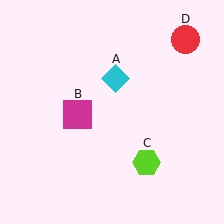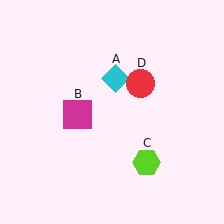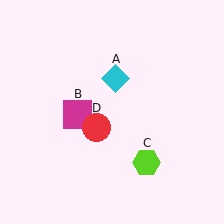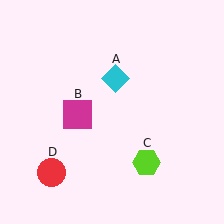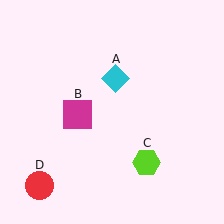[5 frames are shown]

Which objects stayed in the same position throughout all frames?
Cyan diamond (object A) and magenta square (object B) and lime hexagon (object C) remained stationary.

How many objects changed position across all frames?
1 object changed position: red circle (object D).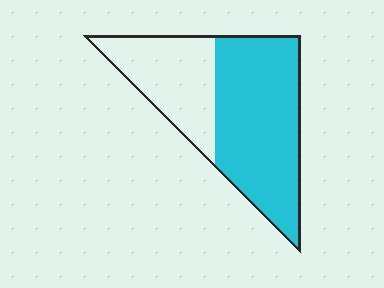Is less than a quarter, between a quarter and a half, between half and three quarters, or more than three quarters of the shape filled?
Between half and three quarters.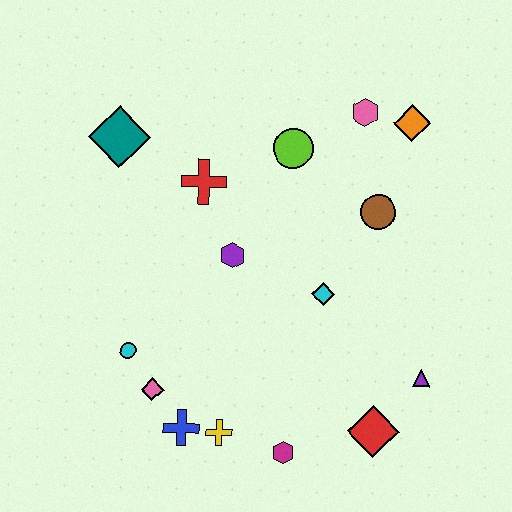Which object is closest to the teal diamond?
The red cross is closest to the teal diamond.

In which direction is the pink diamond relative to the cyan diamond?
The pink diamond is to the left of the cyan diamond.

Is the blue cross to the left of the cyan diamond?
Yes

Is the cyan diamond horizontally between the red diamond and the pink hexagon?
No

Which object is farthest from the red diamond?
The teal diamond is farthest from the red diamond.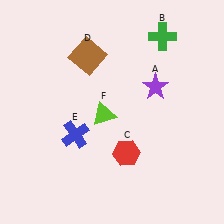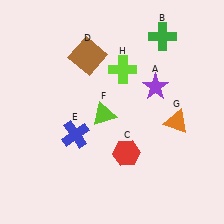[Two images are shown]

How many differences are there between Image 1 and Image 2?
There are 2 differences between the two images.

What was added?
An orange triangle (G), a lime cross (H) were added in Image 2.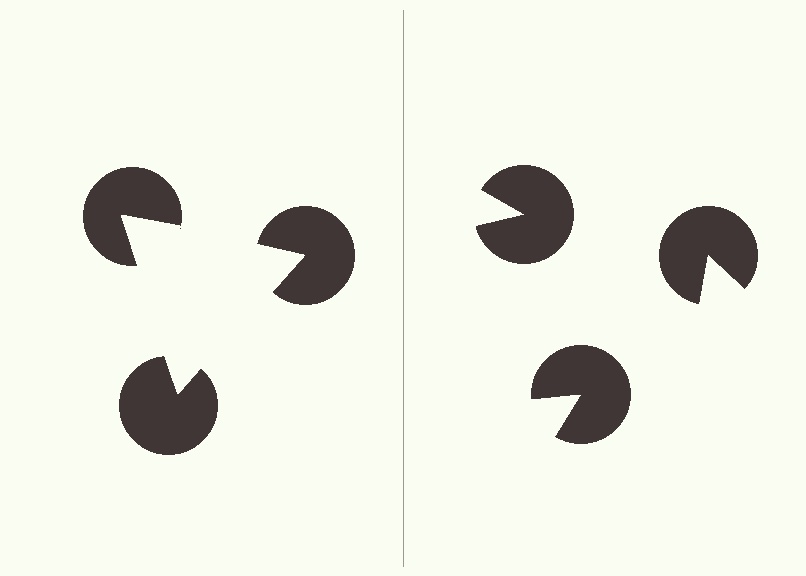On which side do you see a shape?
An illusory triangle appears on the left side. On the right side the wedge cuts are rotated, so no coherent shape forms.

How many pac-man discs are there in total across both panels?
6 — 3 on each side.